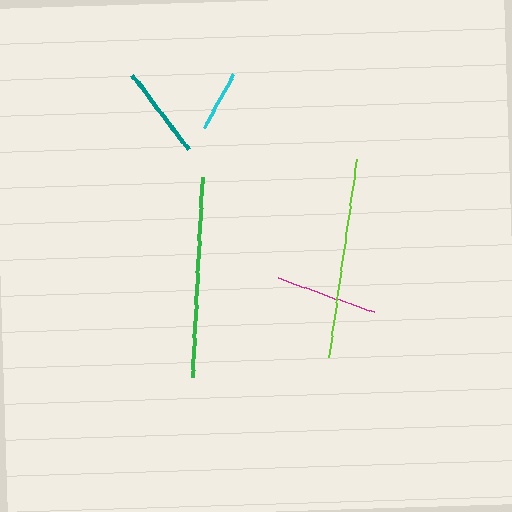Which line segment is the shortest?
The cyan line is the shortest at approximately 62 pixels.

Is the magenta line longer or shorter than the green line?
The green line is longer than the magenta line.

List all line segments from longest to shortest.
From longest to shortest: green, lime, magenta, teal, cyan.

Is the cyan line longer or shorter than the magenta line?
The magenta line is longer than the cyan line.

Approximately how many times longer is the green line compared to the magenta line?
The green line is approximately 2.0 times the length of the magenta line.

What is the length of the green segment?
The green segment is approximately 200 pixels long.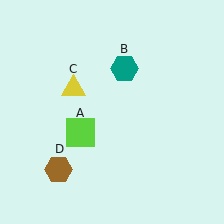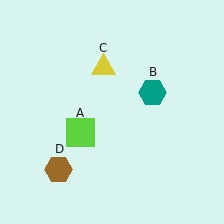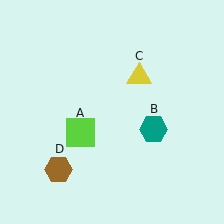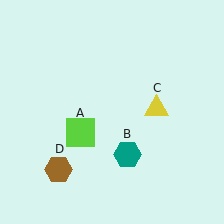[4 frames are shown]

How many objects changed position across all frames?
2 objects changed position: teal hexagon (object B), yellow triangle (object C).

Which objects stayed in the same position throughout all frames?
Lime square (object A) and brown hexagon (object D) remained stationary.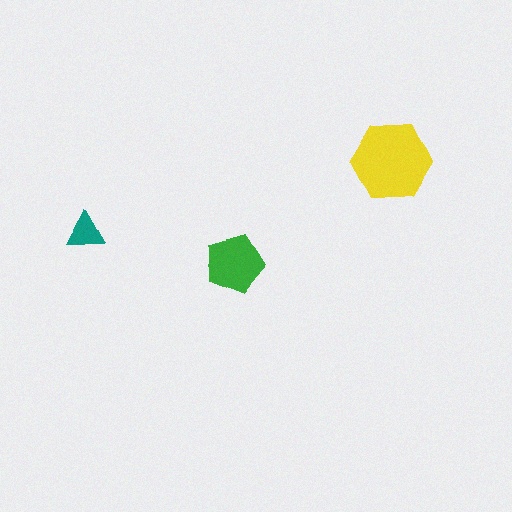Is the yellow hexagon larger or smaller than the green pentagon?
Larger.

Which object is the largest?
The yellow hexagon.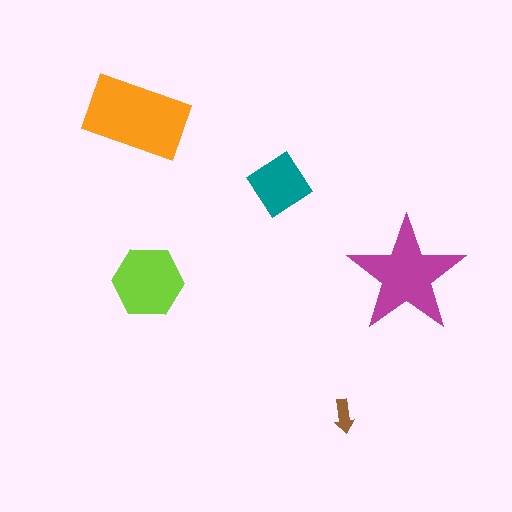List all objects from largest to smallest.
The orange rectangle, the magenta star, the lime hexagon, the teal diamond, the brown arrow.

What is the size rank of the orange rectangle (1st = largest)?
1st.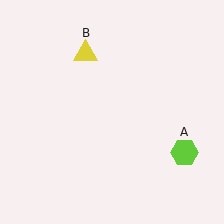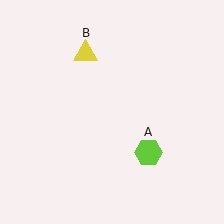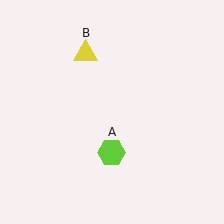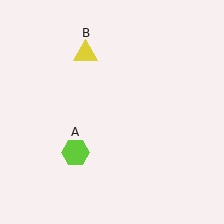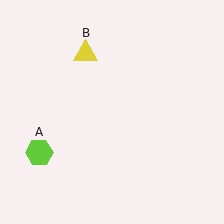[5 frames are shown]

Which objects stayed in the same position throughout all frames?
Yellow triangle (object B) remained stationary.